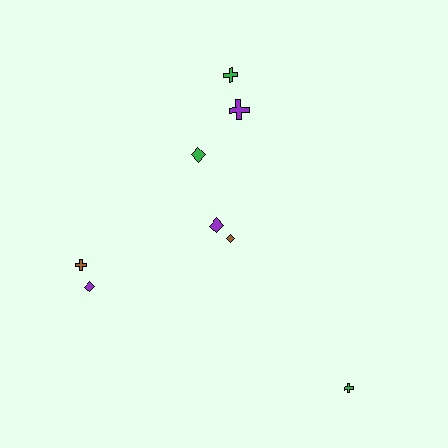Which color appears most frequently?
Purple, with 3 objects.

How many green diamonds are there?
There is 1 green diamond.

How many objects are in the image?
There are 8 objects.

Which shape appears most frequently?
Cross, with 4 objects.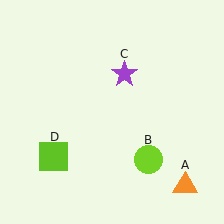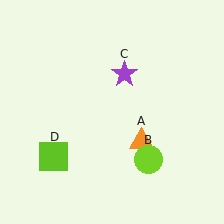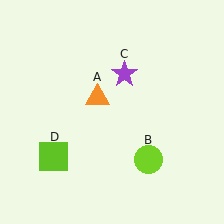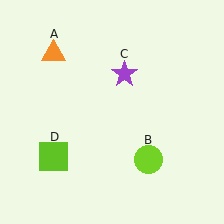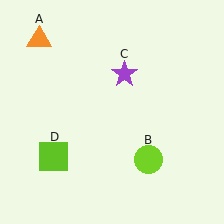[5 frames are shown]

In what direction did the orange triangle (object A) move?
The orange triangle (object A) moved up and to the left.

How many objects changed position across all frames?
1 object changed position: orange triangle (object A).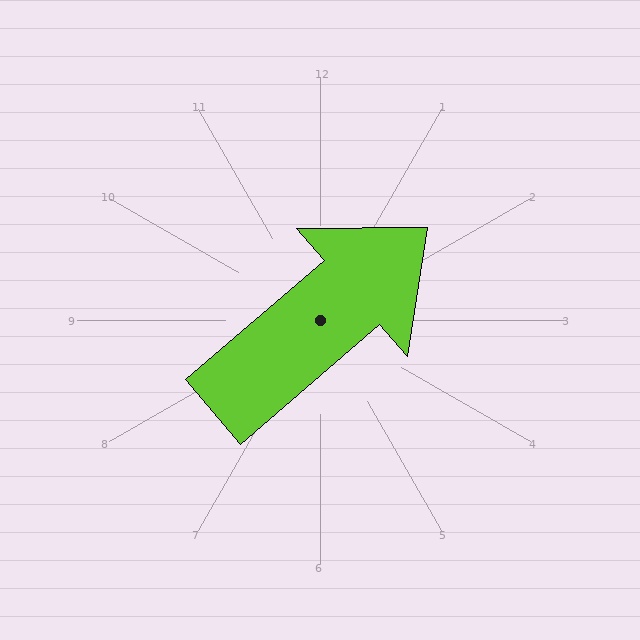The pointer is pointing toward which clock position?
Roughly 2 o'clock.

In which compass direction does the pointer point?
Northeast.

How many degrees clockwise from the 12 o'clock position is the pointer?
Approximately 49 degrees.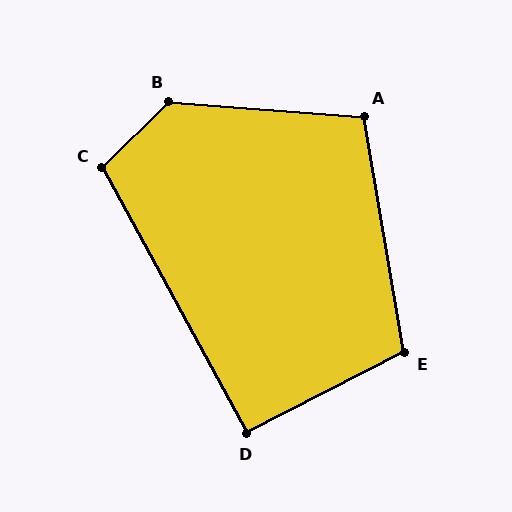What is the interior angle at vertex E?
Approximately 107 degrees (obtuse).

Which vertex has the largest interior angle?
B, at approximately 131 degrees.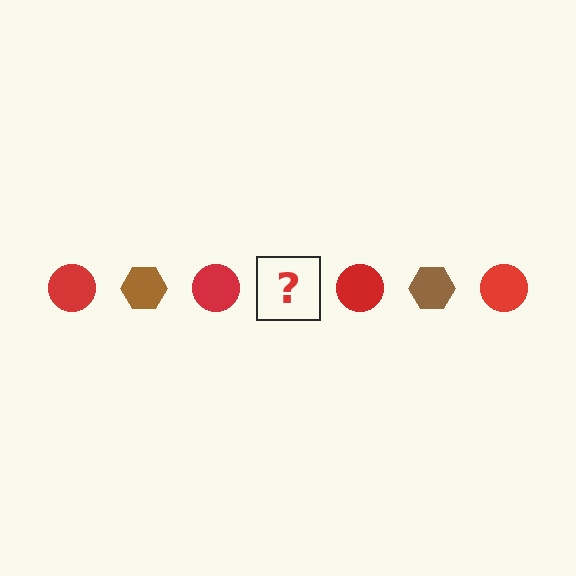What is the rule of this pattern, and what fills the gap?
The rule is that the pattern alternates between red circle and brown hexagon. The gap should be filled with a brown hexagon.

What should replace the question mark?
The question mark should be replaced with a brown hexagon.